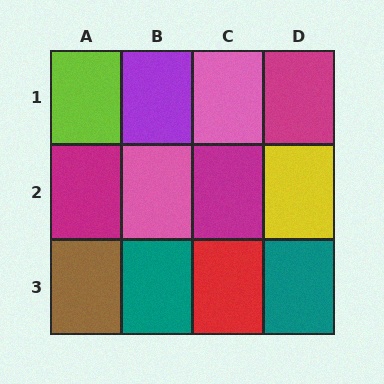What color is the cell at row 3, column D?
Teal.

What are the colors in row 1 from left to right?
Lime, purple, pink, magenta.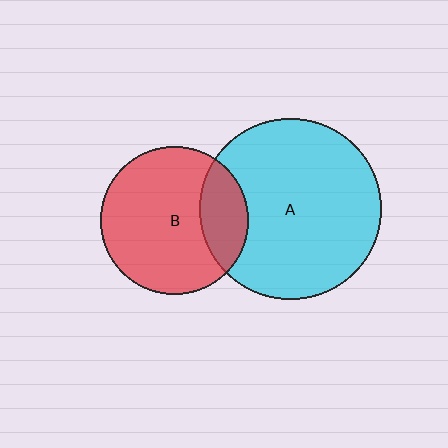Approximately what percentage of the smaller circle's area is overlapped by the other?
Approximately 25%.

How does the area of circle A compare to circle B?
Approximately 1.5 times.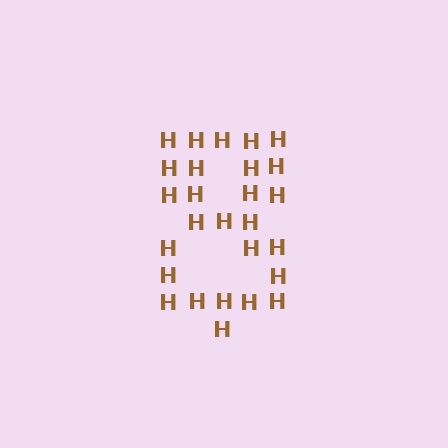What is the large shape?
The large shape is the digit 8.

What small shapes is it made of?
It is made of small letter H's.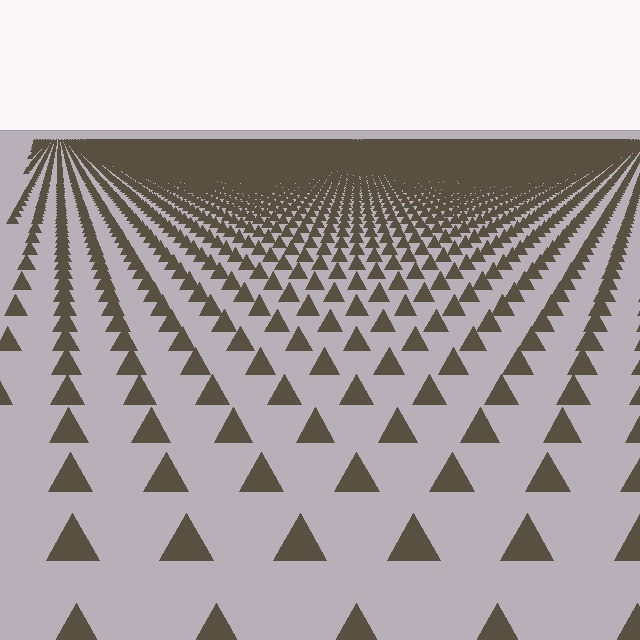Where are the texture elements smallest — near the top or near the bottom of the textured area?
Near the top.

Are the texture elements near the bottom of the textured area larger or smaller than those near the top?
Larger. Near the bottom, elements are closer to the viewer and appear at a bigger on-screen size.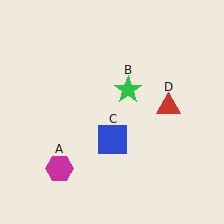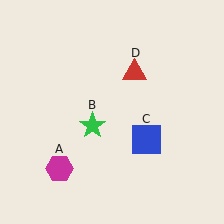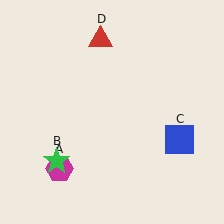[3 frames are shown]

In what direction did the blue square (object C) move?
The blue square (object C) moved right.